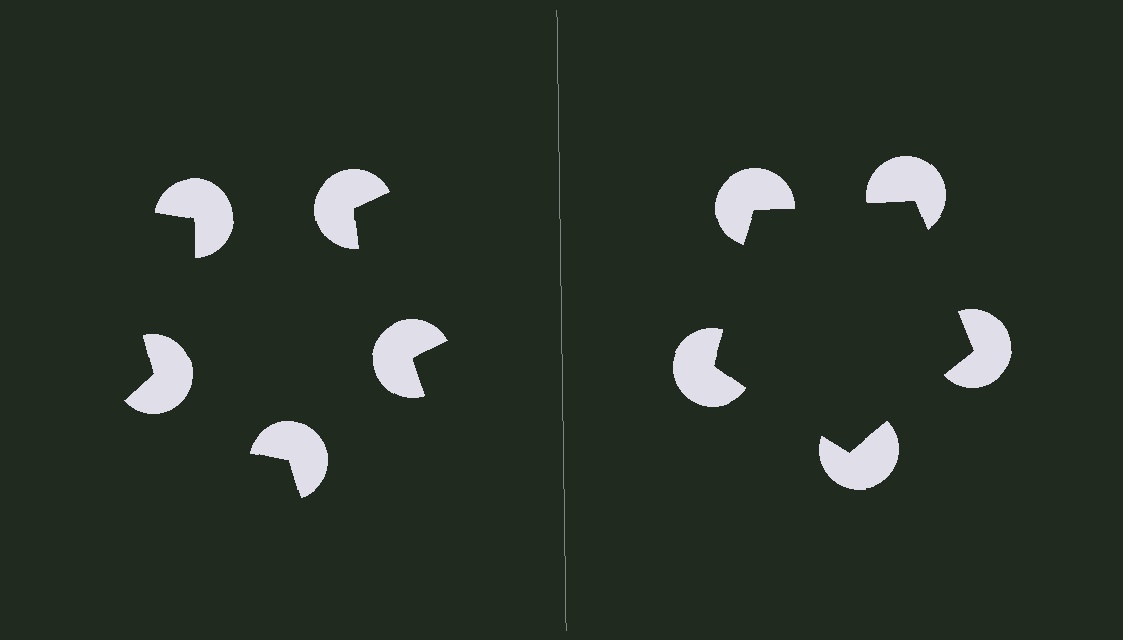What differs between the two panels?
The pac-man discs are positioned identically on both sides; only the wedge orientations differ. On the right they align to a pentagon; on the left they are misaligned.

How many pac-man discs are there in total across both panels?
10 — 5 on each side.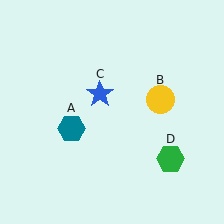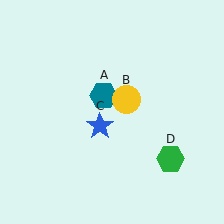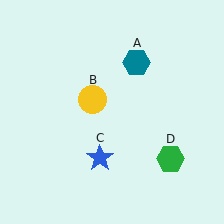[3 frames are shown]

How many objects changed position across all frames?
3 objects changed position: teal hexagon (object A), yellow circle (object B), blue star (object C).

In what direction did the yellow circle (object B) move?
The yellow circle (object B) moved left.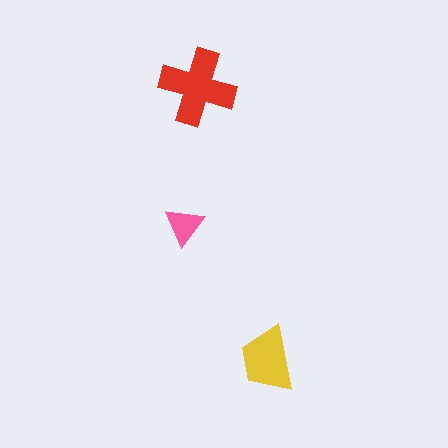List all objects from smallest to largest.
The pink triangle, the yellow trapezoid, the red cross.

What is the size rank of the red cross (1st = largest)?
1st.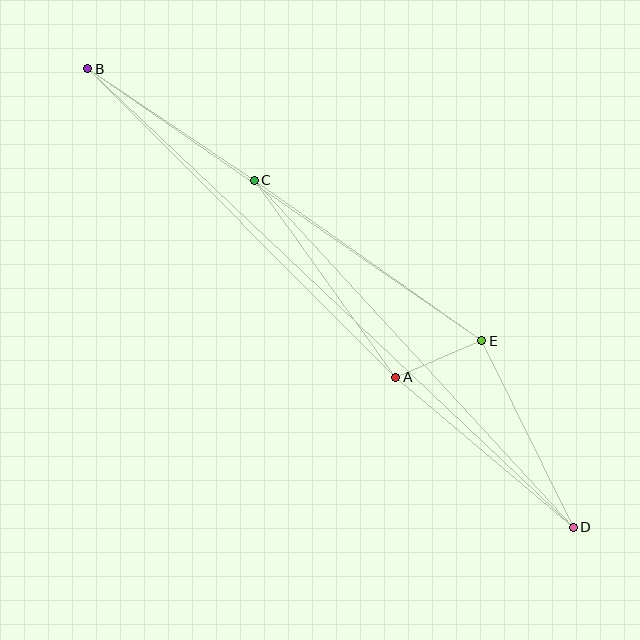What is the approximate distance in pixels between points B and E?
The distance between B and E is approximately 479 pixels.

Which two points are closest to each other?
Points A and E are closest to each other.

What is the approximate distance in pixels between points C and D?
The distance between C and D is approximately 472 pixels.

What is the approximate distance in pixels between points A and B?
The distance between A and B is approximately 436 pixels.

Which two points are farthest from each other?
Points B and D are farthest from each other.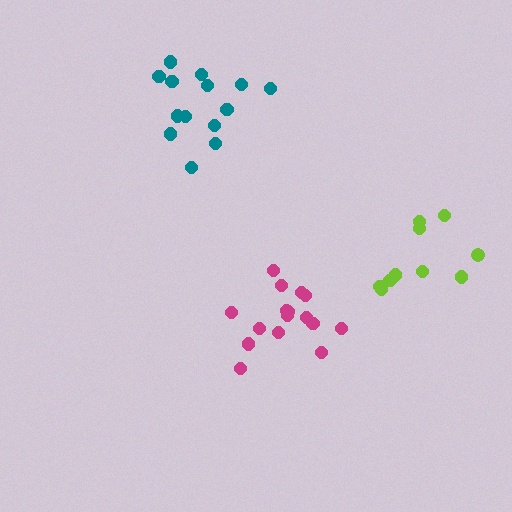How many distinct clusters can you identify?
There are 3 distinct clusters.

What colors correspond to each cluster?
The clusters are colored: teal, magenta, lime.